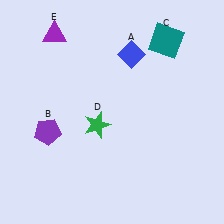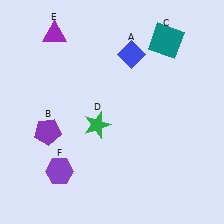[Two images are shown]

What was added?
A purple hexagon (F) was added in Image 2.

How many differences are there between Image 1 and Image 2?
There is 1 difference between the two images.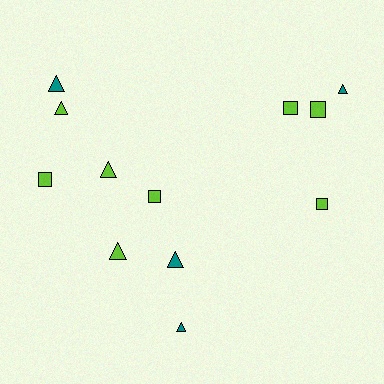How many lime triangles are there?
There are 3 lime triangles.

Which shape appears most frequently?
Triangle, with 7 objects.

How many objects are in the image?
There are 12 objects.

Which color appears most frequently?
Lime, with 8 objects.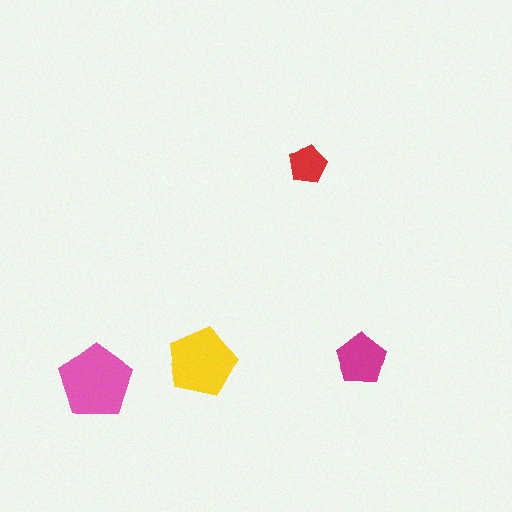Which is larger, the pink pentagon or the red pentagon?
The pink one.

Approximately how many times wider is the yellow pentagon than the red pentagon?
About 2 times wider.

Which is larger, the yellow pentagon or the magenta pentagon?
The yellow one.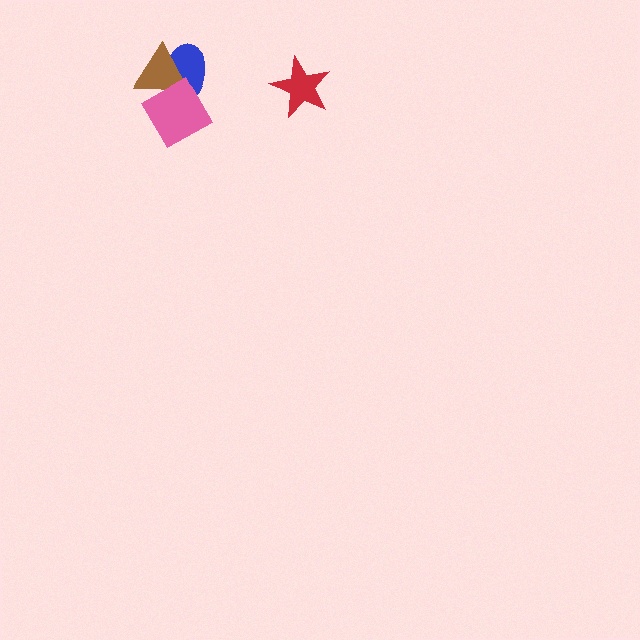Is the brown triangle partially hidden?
Yes, it is partially covered by another shape.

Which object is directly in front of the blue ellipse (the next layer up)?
The brown triangle is directly in front of the blue ellipse.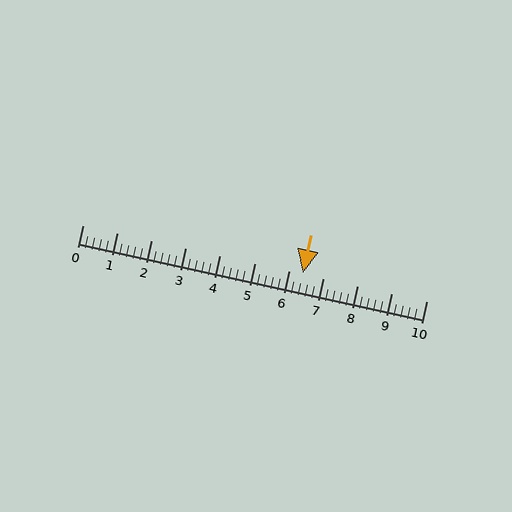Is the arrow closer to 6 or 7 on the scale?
The arrow is closer to 6.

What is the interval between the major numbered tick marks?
The major tick marks are spaced 1 units apart.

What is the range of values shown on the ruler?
The ruler shows values from 0 to 10.